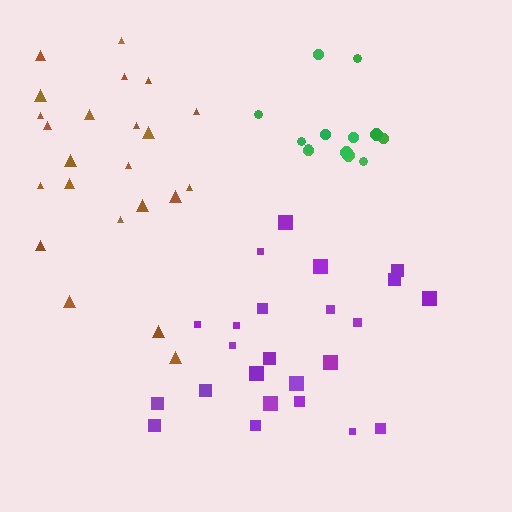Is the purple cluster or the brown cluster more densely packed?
Purple.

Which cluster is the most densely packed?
Green.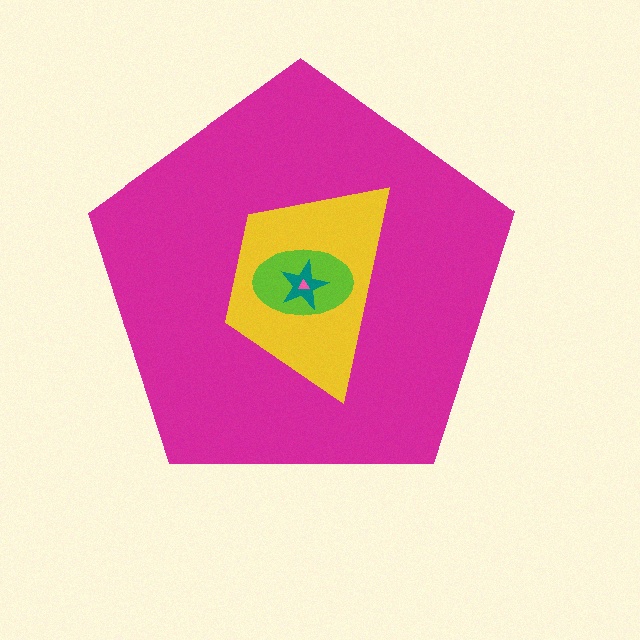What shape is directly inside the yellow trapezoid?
The lime ellipse.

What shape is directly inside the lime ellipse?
The teal star.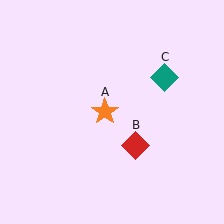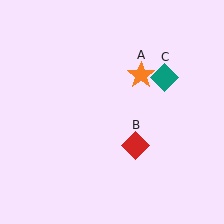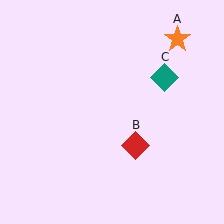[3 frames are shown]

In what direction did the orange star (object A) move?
The orange star (object A) moved up and to the right.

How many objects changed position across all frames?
1 object changed position: orange star (object A).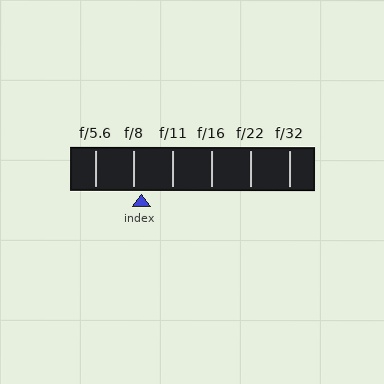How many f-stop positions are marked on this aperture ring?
There are 6 f-stop positions marked.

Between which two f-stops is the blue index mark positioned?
The index mark is between f/8 and f/11.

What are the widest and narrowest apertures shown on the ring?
The widest aperture shown is f/5.6 and the narrowest is f/32.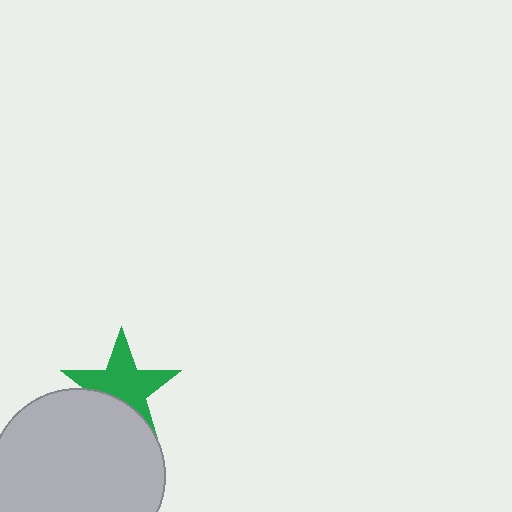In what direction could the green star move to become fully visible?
The green star could move up. That would shift it out from behind the light gray circle entirely.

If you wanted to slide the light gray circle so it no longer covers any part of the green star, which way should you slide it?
Slide it down — that is the most direct way to separate the two shapes.